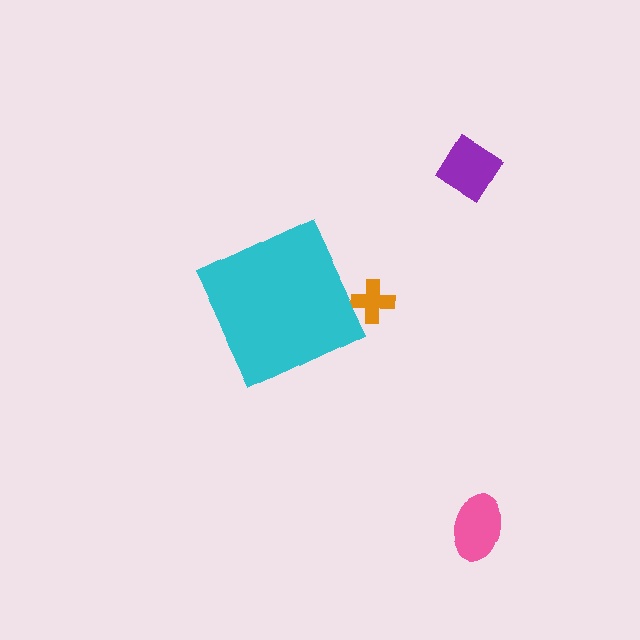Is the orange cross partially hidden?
Yes, the orange cross is partially hidden behind the cyan diamond.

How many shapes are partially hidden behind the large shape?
1 shape is partially hidden.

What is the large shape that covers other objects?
A cyan diamond.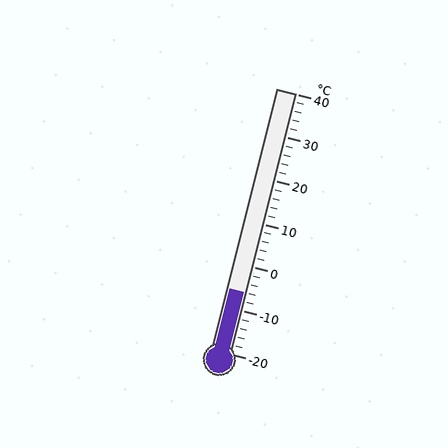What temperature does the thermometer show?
The thermometer shows approximately -6°C.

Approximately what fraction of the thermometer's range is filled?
The thermometer is filled to approximately 25% of its range.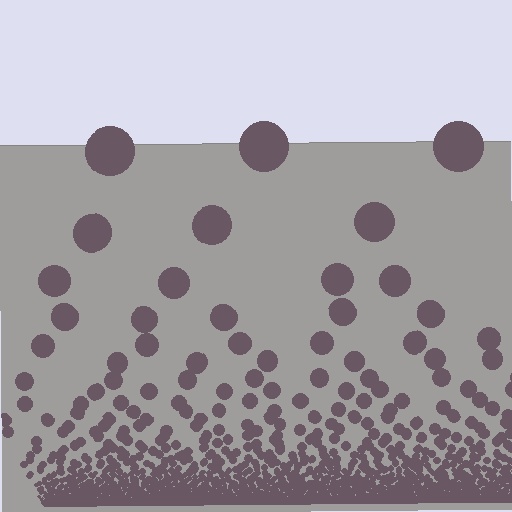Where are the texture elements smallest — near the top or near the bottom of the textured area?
Near the bottom.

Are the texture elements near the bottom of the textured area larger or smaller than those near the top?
Smaller. The gradient is inverted — elements near the bottom are smaller and denser.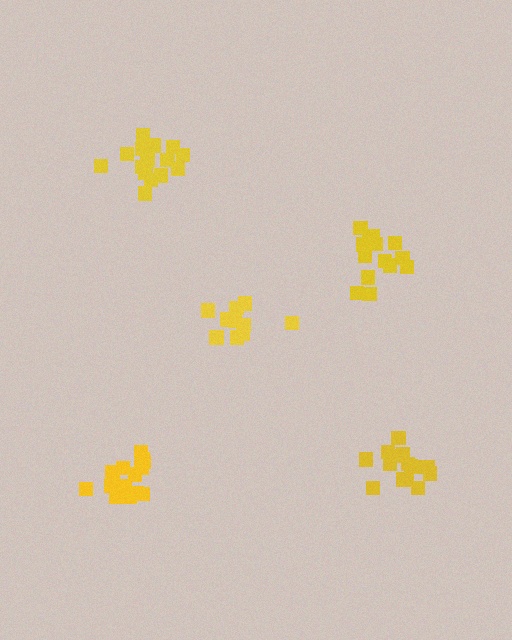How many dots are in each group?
Group 1: 16 dots, Group 2: 15 dots, Group 3: 13 dots, Group 4: 15 dots, Group 5: 14 dots (73 total).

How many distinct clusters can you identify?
There are 5 distinct clusters.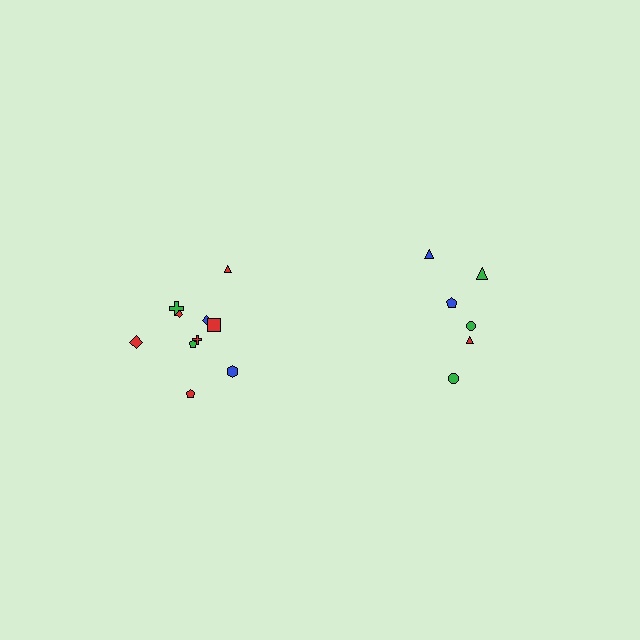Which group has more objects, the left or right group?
The left group.